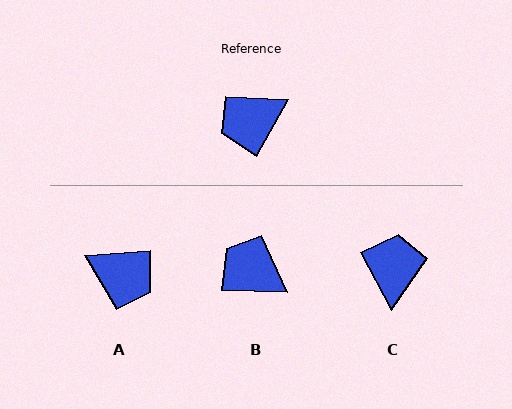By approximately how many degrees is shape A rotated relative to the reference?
Approximately 123 degrees counter-clockwise.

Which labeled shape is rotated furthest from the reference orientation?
A, about 123 degrees away.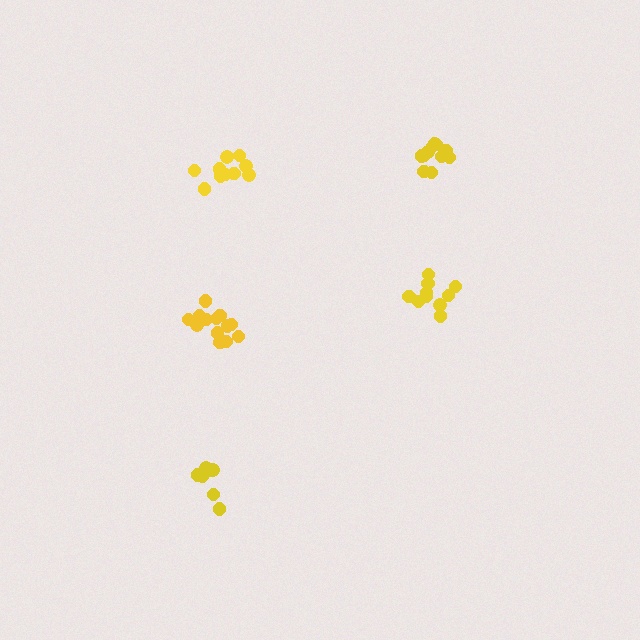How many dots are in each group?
Group 1: 10 dots, Group 2: 10 dots, Group 3: 11 dots, Group 4: 13 dots, Group 5: 7 dots (51 total).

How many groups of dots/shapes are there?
There are 5 groups.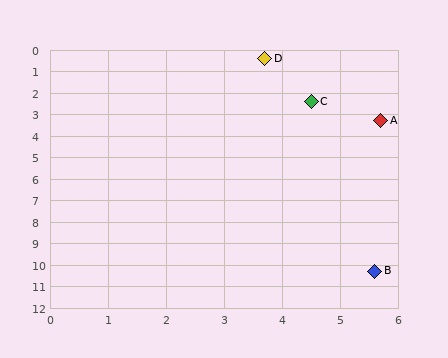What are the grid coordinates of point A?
Point A is at approximately (5.7, 3.3).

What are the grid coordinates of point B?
Point B is at approximately (5.6, 10.3).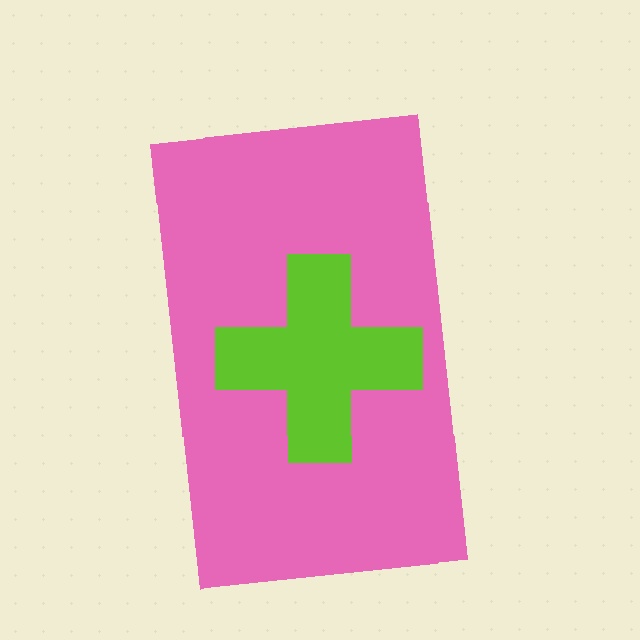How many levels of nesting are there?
2.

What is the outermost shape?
The pink rectangle.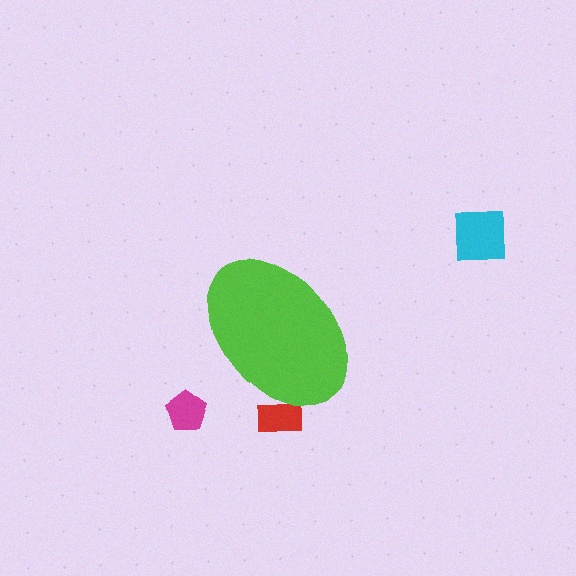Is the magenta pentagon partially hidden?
No, the magenta pentagon is fully visible.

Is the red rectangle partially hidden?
Yes, the red rectangle is partially hidden behind the lime ellipse.